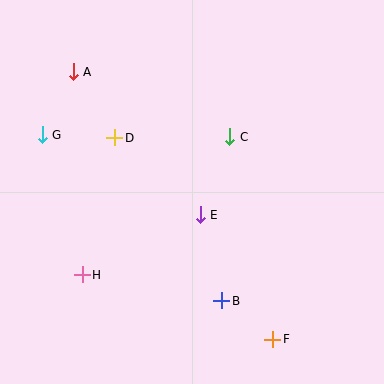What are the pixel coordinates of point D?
Point D is at (115, 138).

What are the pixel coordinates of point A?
Point A is at (73, 72).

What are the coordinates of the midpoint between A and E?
The midpoint between A and E is at (137, 143).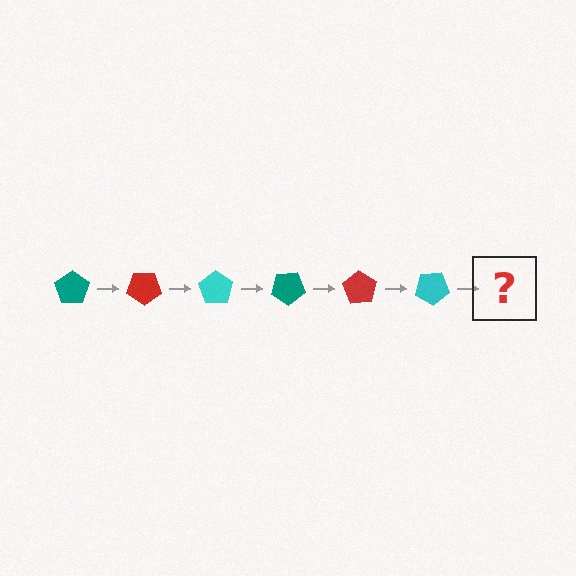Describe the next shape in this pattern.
It should be a teal pentagon, rotated 210 degrees from the start.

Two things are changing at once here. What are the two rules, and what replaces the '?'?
The two rules are that it rotates 35 degrees each step and the color cycles through teal, red, and cyan. The '?' should be a teal pentagon, rotated 210 degrees from the start.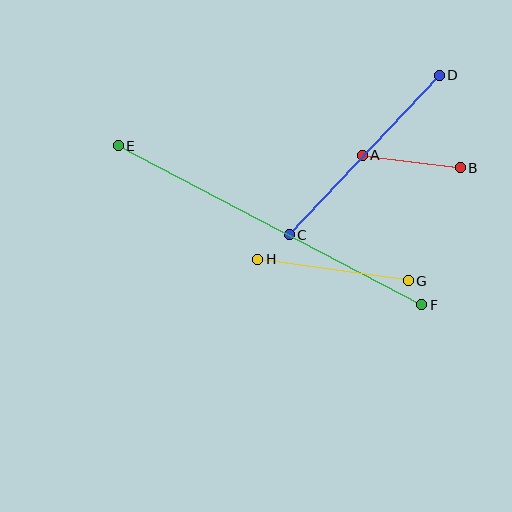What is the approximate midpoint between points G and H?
The midpoint is at approximately (333, 270) pixels.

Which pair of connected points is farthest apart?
Points E and F are farthest apart.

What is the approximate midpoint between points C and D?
The midpoint is at approximately (364, 155) pixels.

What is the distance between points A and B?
The distance is approximately 98 pixels.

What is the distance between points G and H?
The distance is approximately 152 pixels.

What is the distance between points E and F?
The distance is approximately 343 pixels.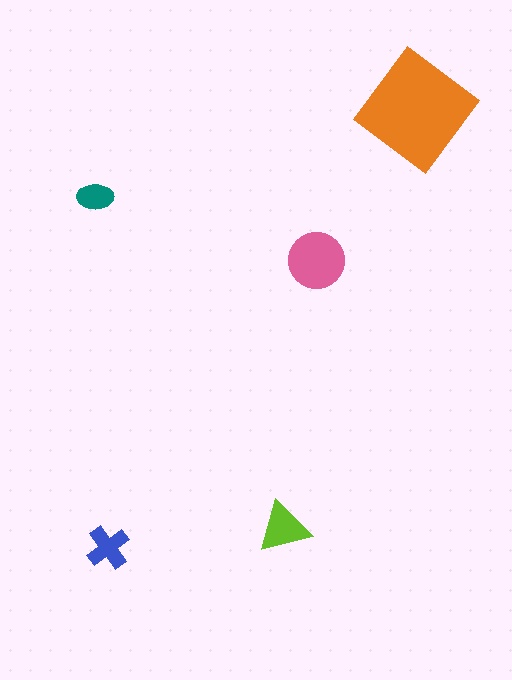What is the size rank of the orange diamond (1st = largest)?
1st.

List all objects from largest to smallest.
The orange diamond, the pink circle, the lime triangle, the blue cross, the teal ellipse.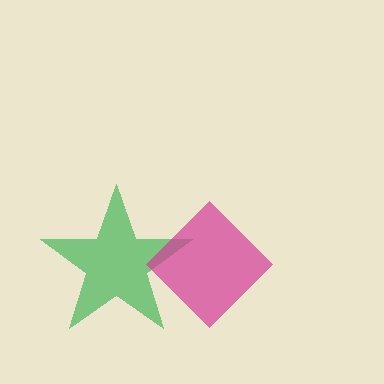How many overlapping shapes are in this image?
There are 2 overlapping shapes in the image.